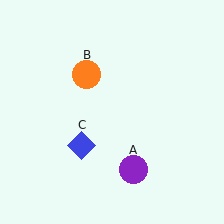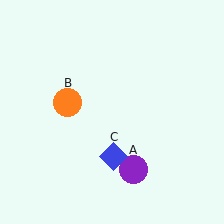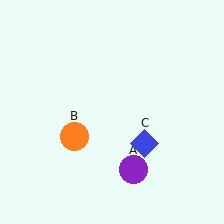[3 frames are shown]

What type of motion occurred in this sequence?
The orange circle (object B), blue diamond (object C) rotated counterclockwise around the center of the scene.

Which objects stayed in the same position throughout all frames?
Purple circle (object A) remained stationary.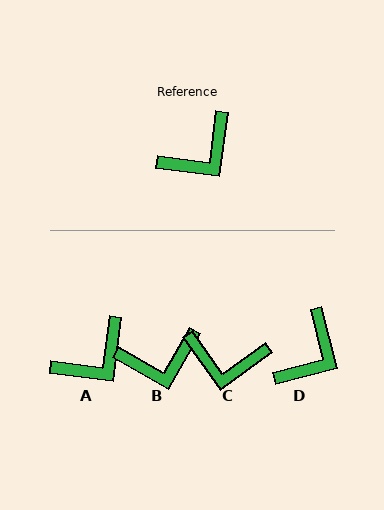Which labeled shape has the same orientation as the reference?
A.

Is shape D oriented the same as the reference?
No, it is off by about 21 degrees.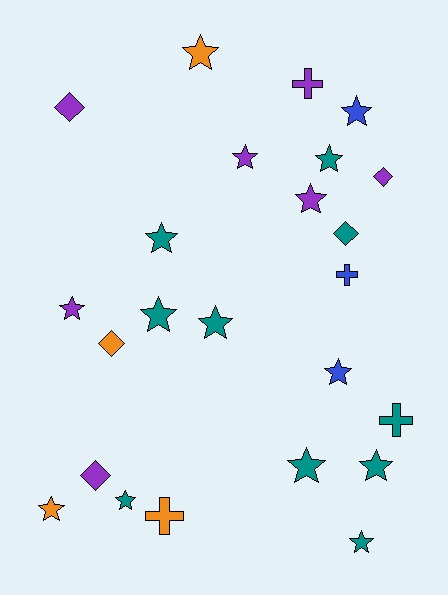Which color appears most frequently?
Teal, with 10 objects.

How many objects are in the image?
There are 24 objects.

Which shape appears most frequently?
Star, with 15 objects.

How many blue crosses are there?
There is 1 blue cross.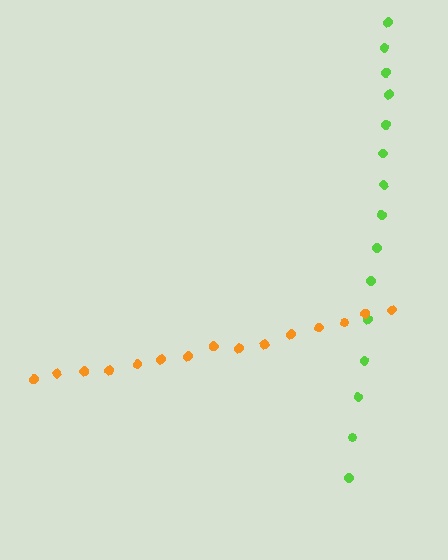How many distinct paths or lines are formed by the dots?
There are 2 distinct paths.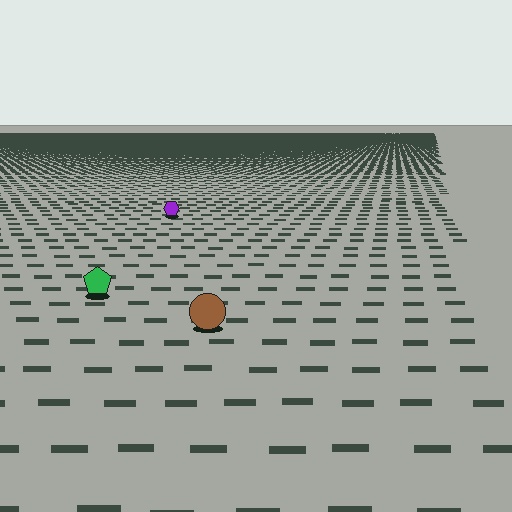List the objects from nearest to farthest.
From nearest to farthest: the brown circle, the green pentagon, the purple hexagon.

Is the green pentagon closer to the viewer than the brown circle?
No. The brown circle is closer — you can tell from the texture gradient: the ground texture is coarser near it.